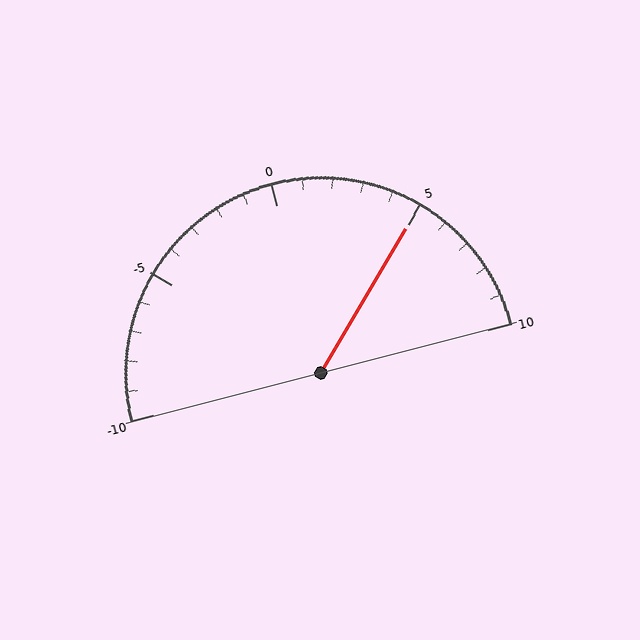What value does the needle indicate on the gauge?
The needle indicates approximately 5.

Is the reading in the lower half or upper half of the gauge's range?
The reading is in the upper half of the range (-10 to 10).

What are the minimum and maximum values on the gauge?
The gauge ranges from -10 to 10.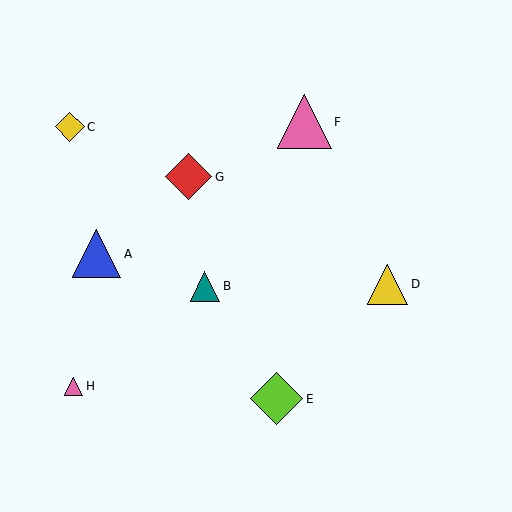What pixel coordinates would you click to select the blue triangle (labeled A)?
Click at (97, 254) to select the blue triangle A.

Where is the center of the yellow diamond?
The center of the yellow diamond is at (70, 127).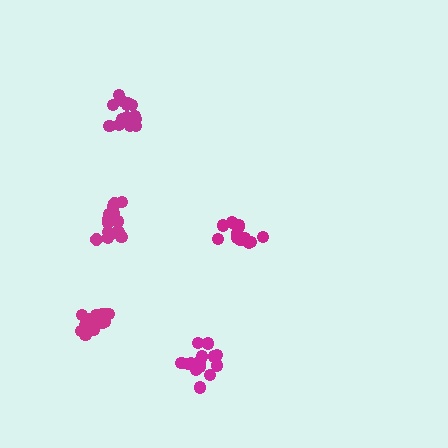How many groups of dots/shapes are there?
There are 5 groups.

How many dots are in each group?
Group 1: 14 dots, Group 2: 18 dots, Group 3: 16 dots, Group 4: 15 dots, Group 5: 16 dots (79 total).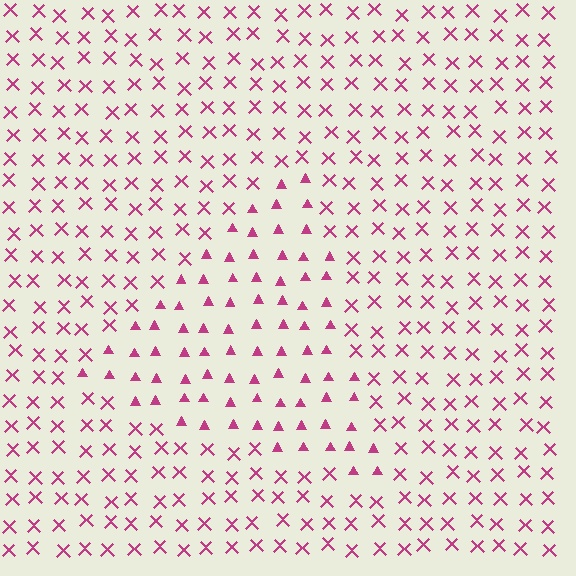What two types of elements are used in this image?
The image uses triangles inside the triangle region and X marks outside it.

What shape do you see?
I see a triangle.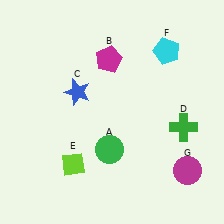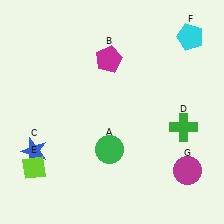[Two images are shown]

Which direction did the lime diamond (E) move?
The lime diamond (E) moved left.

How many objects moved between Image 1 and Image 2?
3 objects moved between the two images.